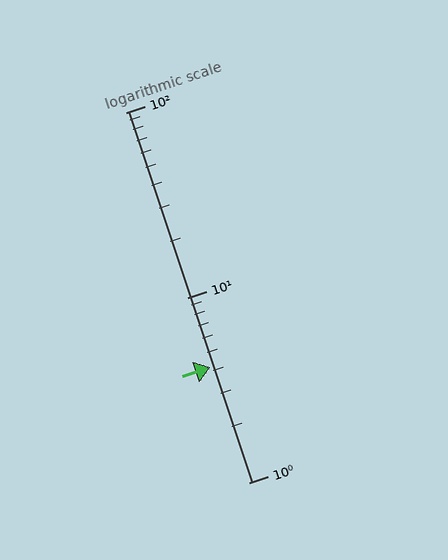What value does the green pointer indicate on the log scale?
The pointer indicates approximately 4.2.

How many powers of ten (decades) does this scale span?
The scale spans 2 decades, from 1 to 100.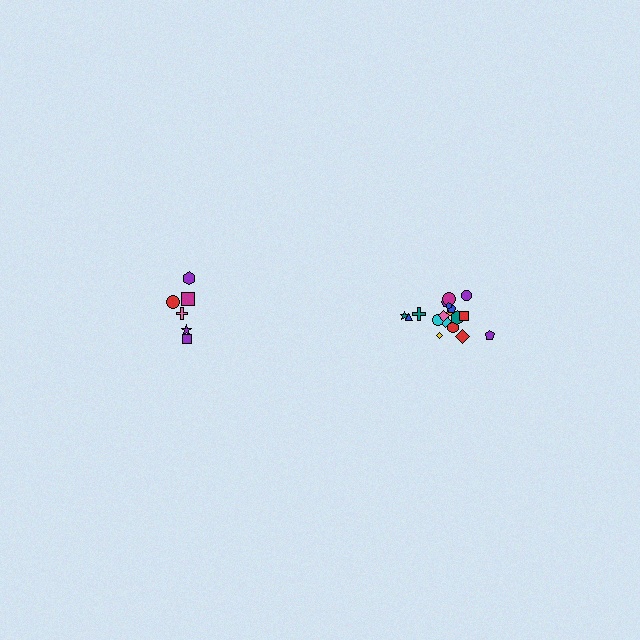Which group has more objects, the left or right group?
The right group.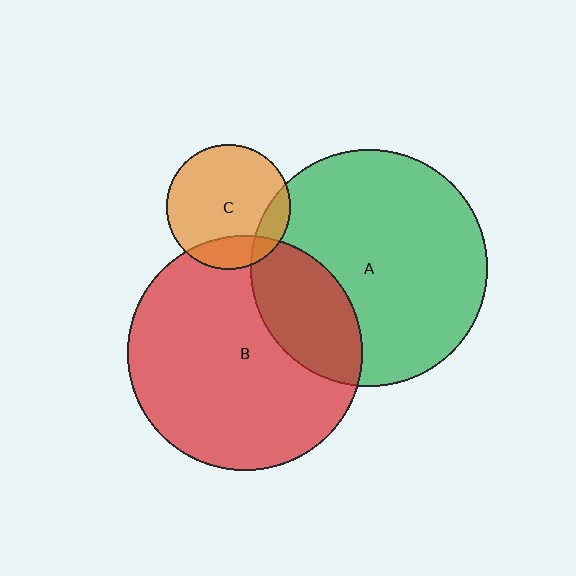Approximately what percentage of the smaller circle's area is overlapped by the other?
Approximately 25%.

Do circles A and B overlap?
Yes.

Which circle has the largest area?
Circle A (green).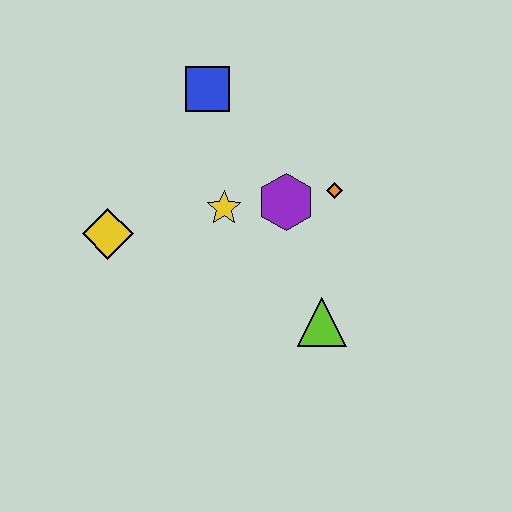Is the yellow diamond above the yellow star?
No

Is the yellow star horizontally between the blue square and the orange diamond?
Yes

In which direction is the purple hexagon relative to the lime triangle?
The purple hexagon is above the lime triangle.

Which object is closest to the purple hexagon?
The orange diamond is closest to the purple hexagon.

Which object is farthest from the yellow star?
The lime triangle is farthest from the yellow star.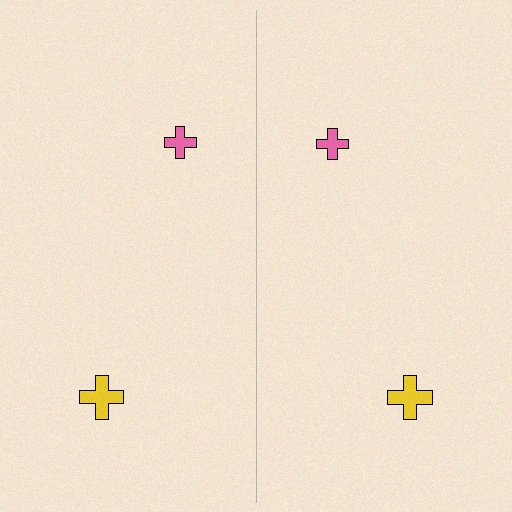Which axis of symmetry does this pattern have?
The pattern has a vertical axis of symmetry running through the center of the image.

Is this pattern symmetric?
Yes, this pattern has bilateral (reflection) symmetry.